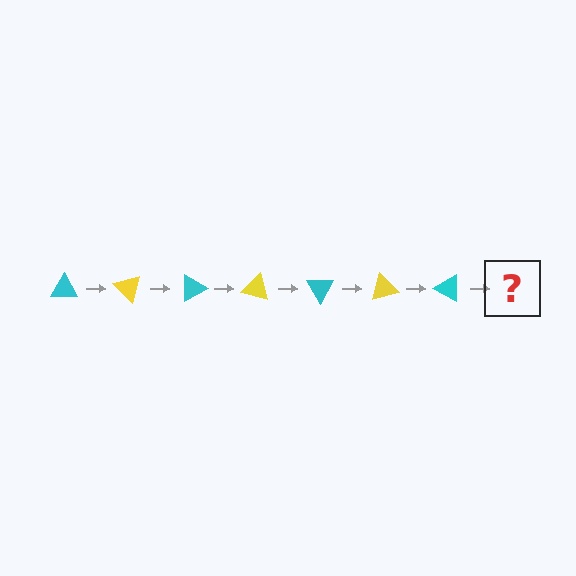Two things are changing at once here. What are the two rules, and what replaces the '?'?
The two rules are that it rotates 45 degrees each step and the color cycles through cyan and yellow. The '?' should be a yellow triangle, rotated 315 degrees from the start.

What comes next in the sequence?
The next element should be a yellow triangle, rotated 315 degrees from the start.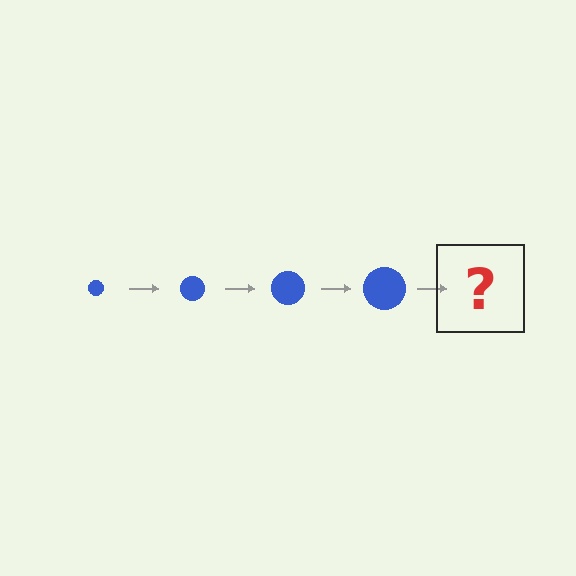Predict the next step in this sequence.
The next step is a blue circle, larger than the previous one.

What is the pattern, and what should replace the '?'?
The pattern is that the circle gets progressively larger each step. The '?' should be a blue circle, larger than the previous one.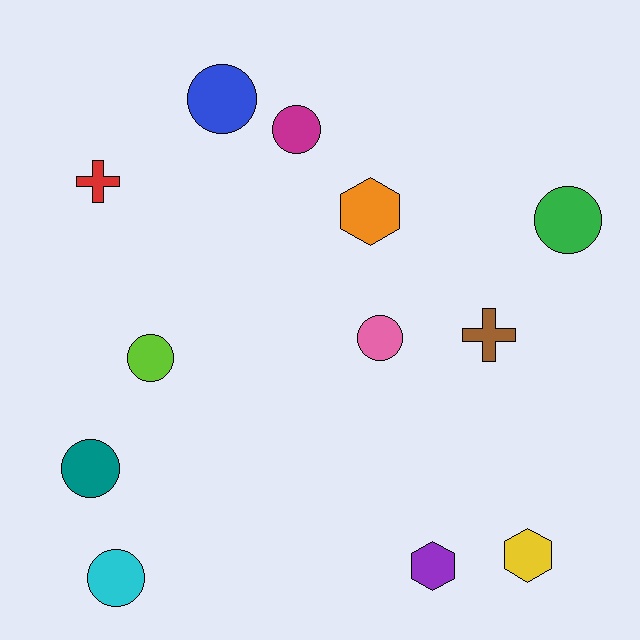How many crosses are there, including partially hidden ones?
There are 2 crosses.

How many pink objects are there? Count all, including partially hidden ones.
There is 1 pink object.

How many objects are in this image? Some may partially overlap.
There are 12 objects.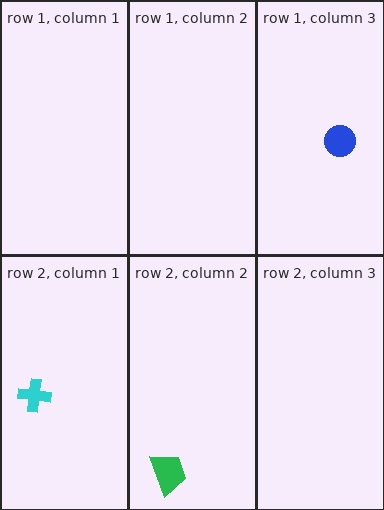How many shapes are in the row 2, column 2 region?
1.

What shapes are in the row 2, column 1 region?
The cyan cross.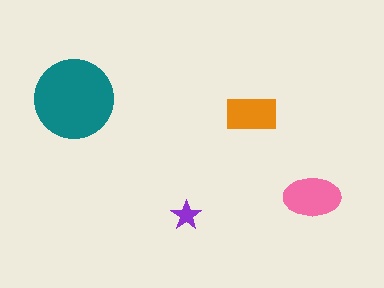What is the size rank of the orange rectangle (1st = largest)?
3rd.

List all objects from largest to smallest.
The teal circle, the pink ellipse, the orange rectangle, the purple star.